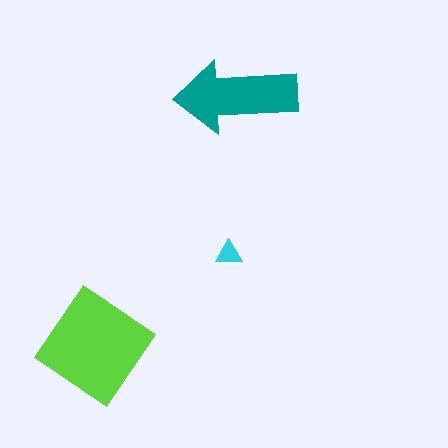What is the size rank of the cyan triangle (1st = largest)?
3rd.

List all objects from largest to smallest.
The lime diamond, the teal arrow, the cyan triangle.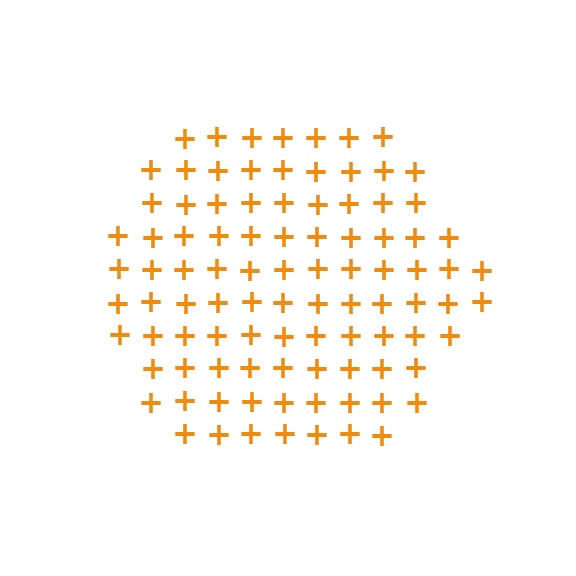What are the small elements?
The small elements are plus signs.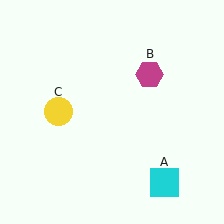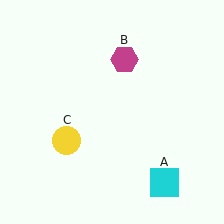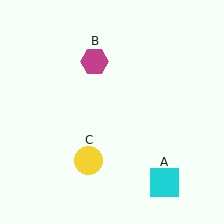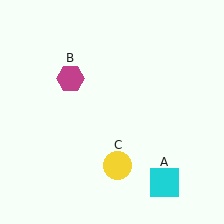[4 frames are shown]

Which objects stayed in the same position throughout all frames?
Cyan square (object A) remained stationary.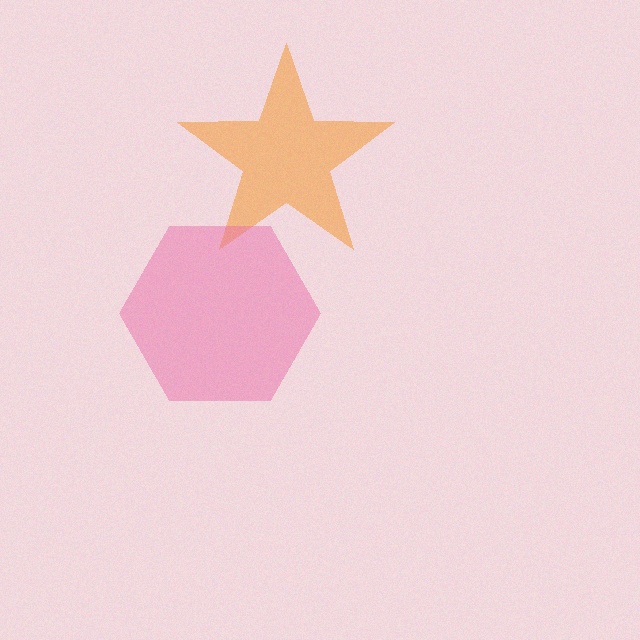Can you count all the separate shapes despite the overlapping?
Yes, there are 2 separate shapes.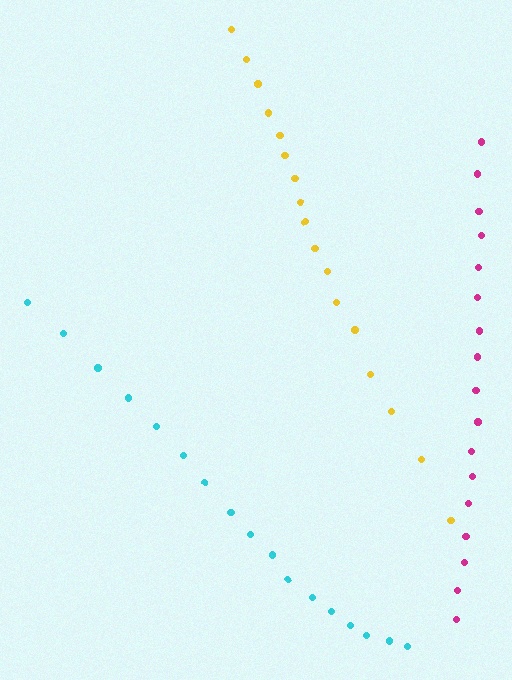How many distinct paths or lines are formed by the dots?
There are 3 distinct paths.